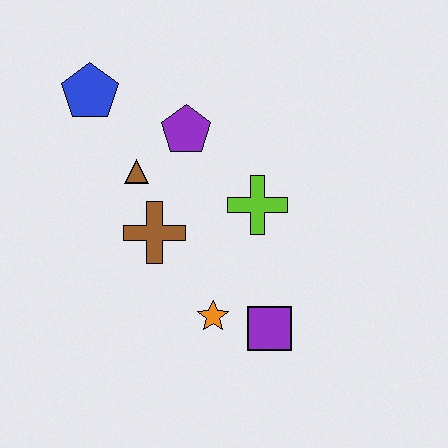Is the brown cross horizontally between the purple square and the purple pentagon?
No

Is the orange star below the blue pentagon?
Yes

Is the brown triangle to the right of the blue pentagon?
Yes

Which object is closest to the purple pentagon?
The brown triangle is closest to the purple pentagon.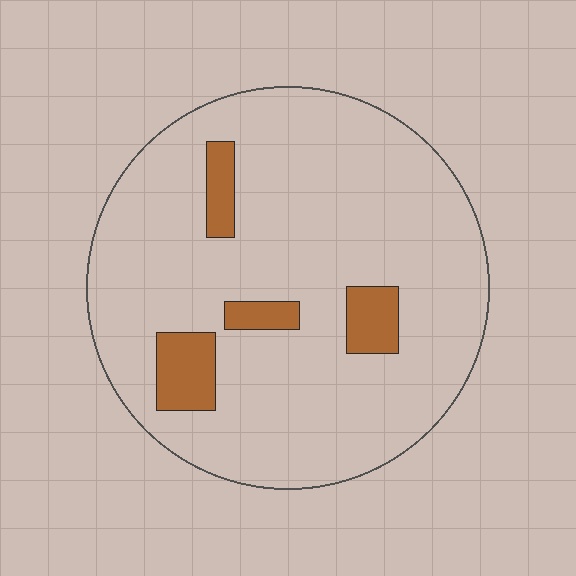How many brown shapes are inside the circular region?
4.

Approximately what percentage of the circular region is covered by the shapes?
Approximately 10%.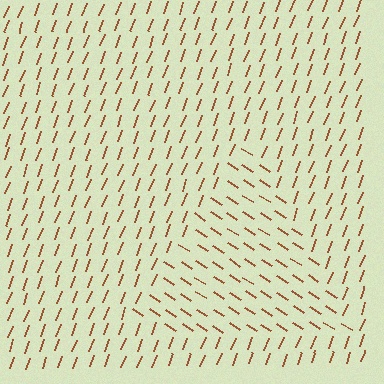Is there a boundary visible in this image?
Yes, there is a texture boundary formed by a change in line orientation.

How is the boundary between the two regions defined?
The boundary is defined purely by a change in line orientation (approximately 77 degrees difference). All lines are the same color and thickness.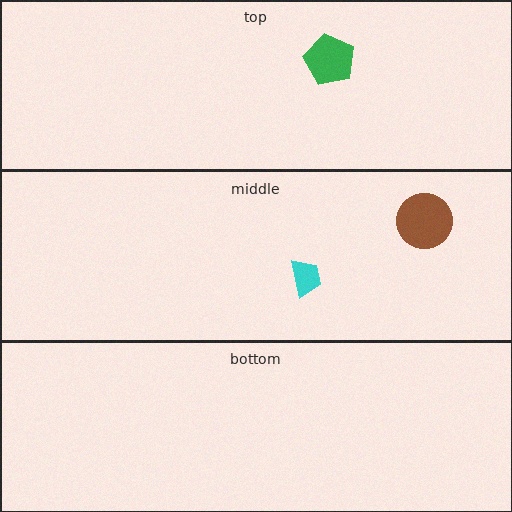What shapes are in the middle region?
The brown circle, the cyan trapezoid.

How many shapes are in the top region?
1.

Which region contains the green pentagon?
The top region.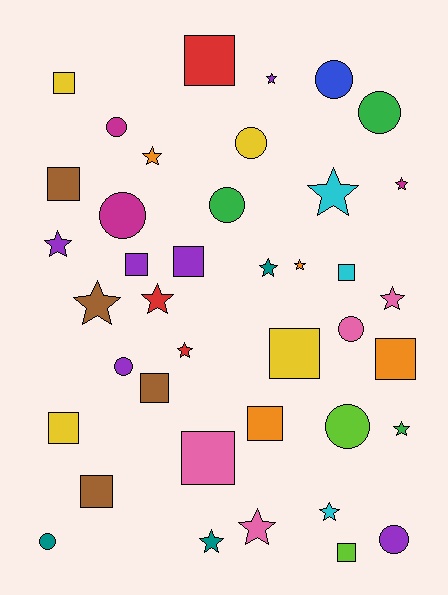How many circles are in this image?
There are 11 circles.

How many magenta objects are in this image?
There are 3 magenta objects.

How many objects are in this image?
There are 40 objects.